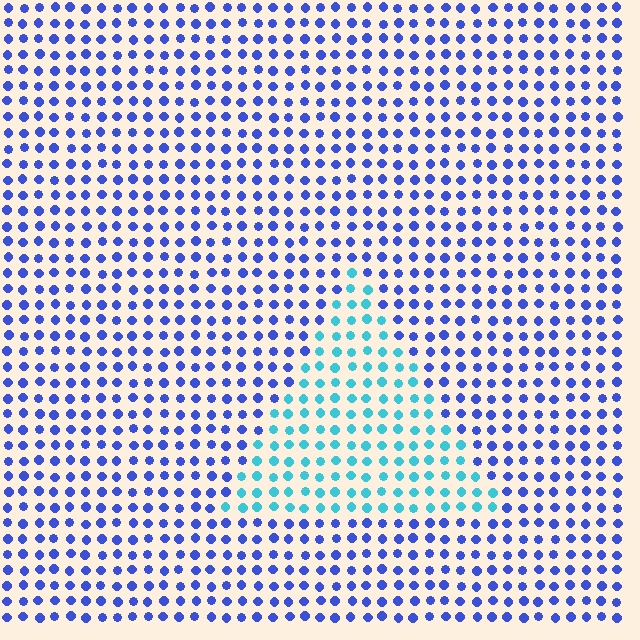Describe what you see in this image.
The image is filled with small blue elements in a uniform arrangement. A triangle-shaped region is visible where the elements are tinted to a slightly different hue, forming a subtle color boundary.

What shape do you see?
I see a triangle.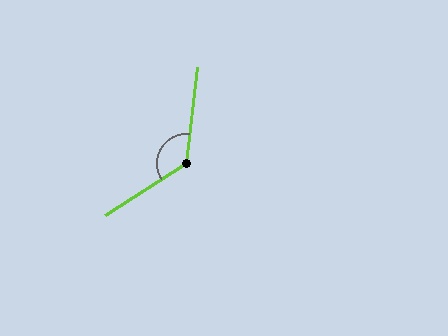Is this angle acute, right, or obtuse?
It is obtuse.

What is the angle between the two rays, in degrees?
Approximately 129 degrees.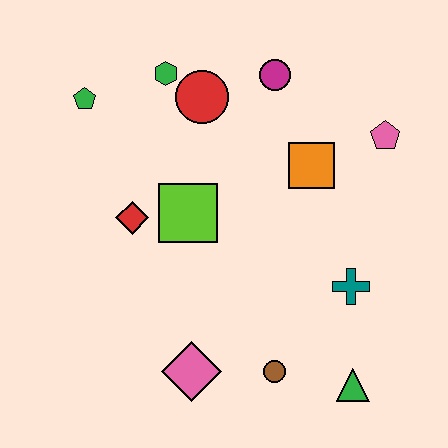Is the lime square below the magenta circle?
Yes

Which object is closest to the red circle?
The green hexagon is closest to the red circle.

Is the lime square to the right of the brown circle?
No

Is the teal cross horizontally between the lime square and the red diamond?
No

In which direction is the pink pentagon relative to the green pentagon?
The pink pentagon is to the right of the green pentagon.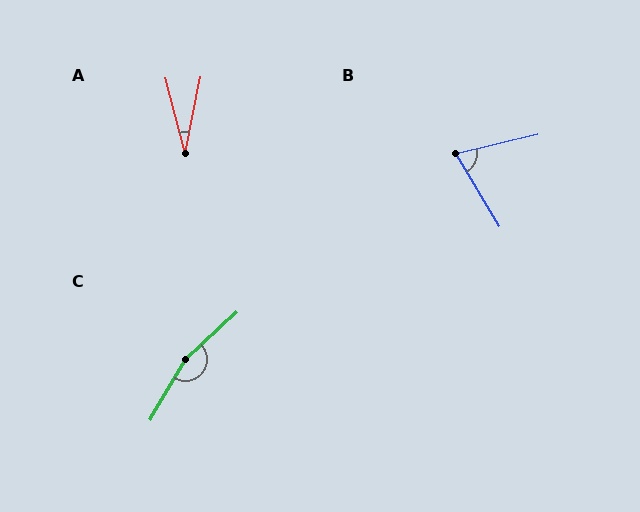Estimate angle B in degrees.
Approximately 72 degrees.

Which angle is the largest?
C, at approximately 163 degrees.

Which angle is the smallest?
A, at approximately 26 degrees.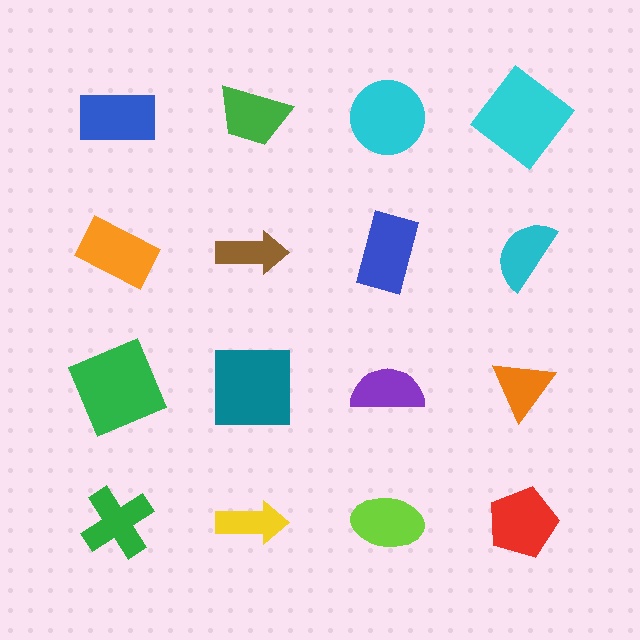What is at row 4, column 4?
A red pentagon.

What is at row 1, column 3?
A cyan circle.